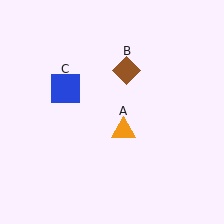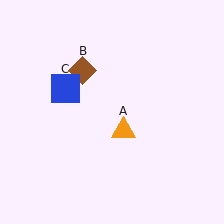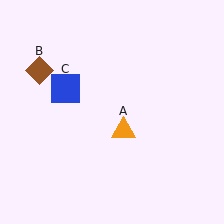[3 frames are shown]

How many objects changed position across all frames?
1 object changed position: brown diamond (object B).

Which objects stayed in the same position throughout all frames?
Orange triangle (object A) and blue square (object C) remained stationary.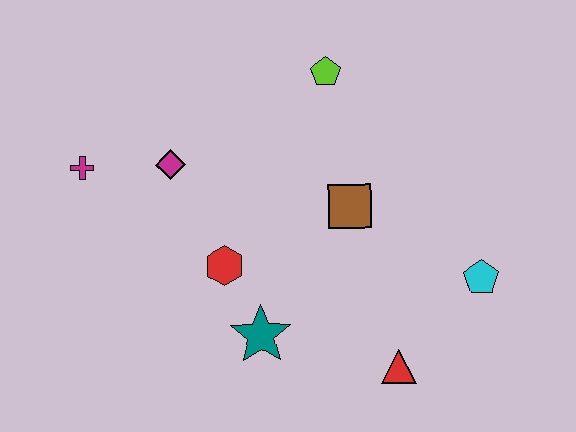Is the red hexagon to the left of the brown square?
Yes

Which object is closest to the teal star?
The red hexagon is closest to the teal star.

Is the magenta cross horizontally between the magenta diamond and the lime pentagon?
No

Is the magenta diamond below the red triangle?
No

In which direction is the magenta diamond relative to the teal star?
The magenta diamond is above the teal star.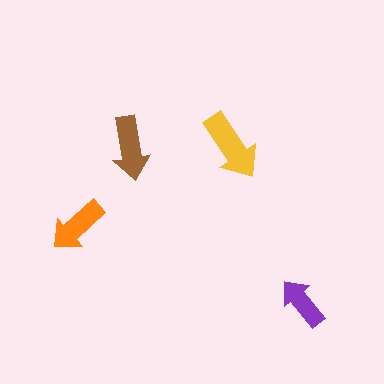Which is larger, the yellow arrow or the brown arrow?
The yellow one.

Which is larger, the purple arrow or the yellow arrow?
The yellow one.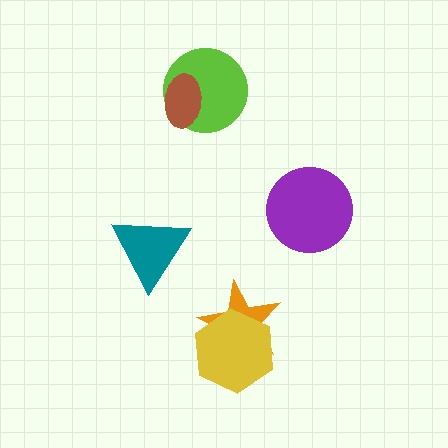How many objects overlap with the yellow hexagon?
1 object overlaps with the yellow hexagon.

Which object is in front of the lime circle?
The brown ellipse is in front of the lime circle.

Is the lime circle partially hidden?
Yes, it is partially covered by another shape.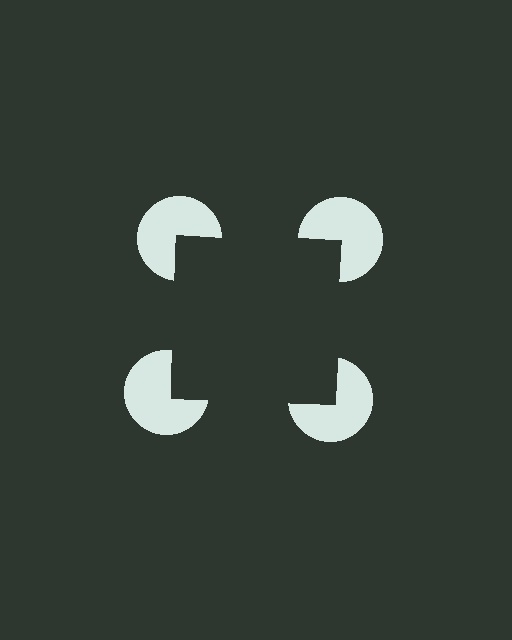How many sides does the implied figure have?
4 sides.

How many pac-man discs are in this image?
There are 4 — one at each vertex of the illusory square.